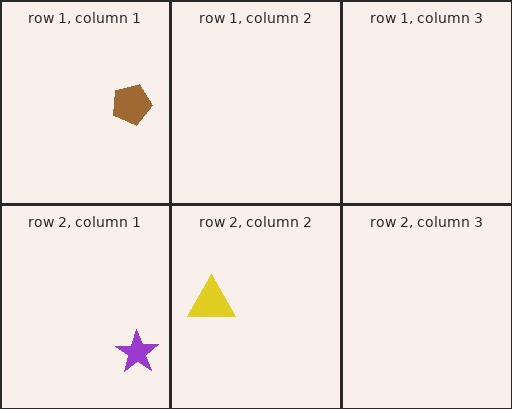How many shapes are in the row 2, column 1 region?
1.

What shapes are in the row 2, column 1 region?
The purple star.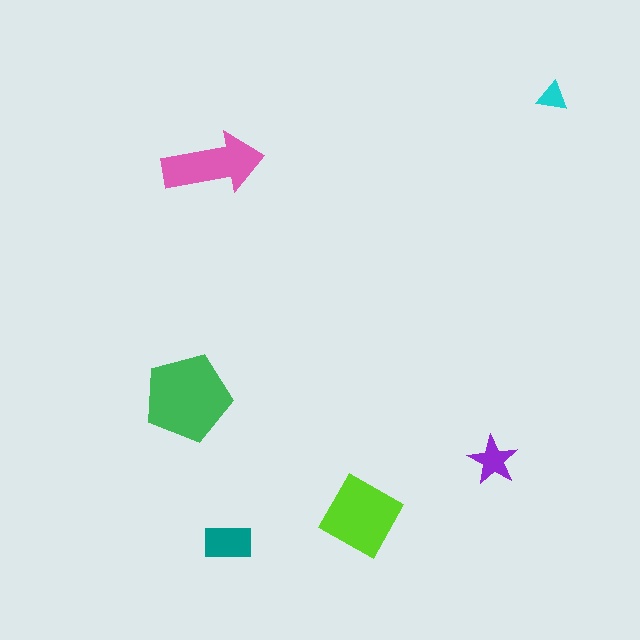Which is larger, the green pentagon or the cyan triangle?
The green pentagon.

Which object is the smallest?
The cyan triangle.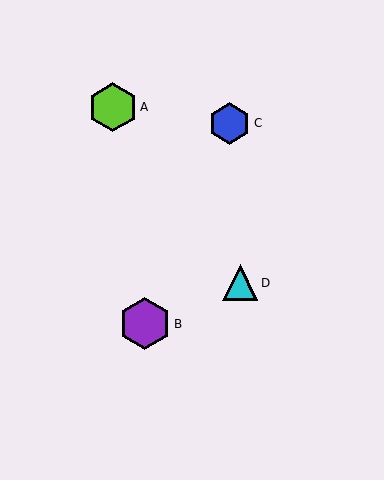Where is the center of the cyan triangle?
The center of the cyan triangle is at (240, 283).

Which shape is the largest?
The purple hexagon (labeled B) is the largest.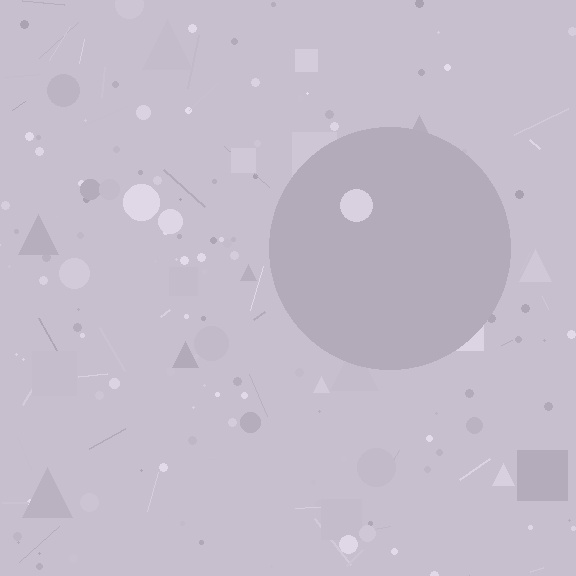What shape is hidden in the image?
A circle is hidden in the image.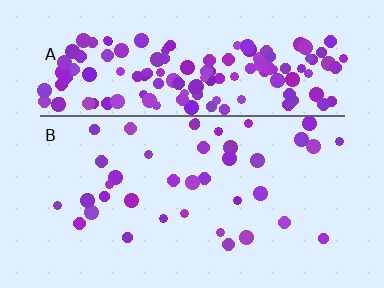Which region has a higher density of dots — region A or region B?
A (the top).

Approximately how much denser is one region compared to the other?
Approximately 4.7× — region A over region B.